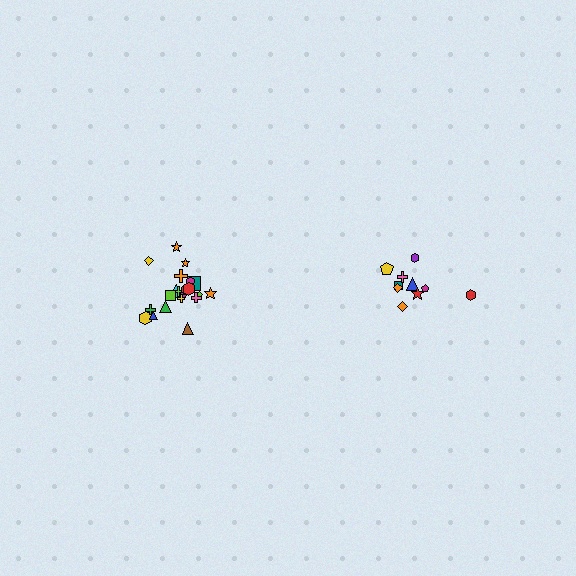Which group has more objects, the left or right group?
The left group.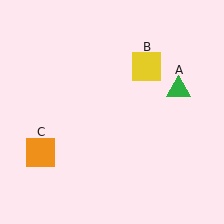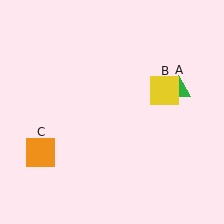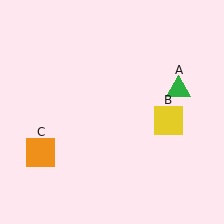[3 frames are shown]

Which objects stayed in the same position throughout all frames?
Green triangle (object A) and orange square (object C) remained stationary.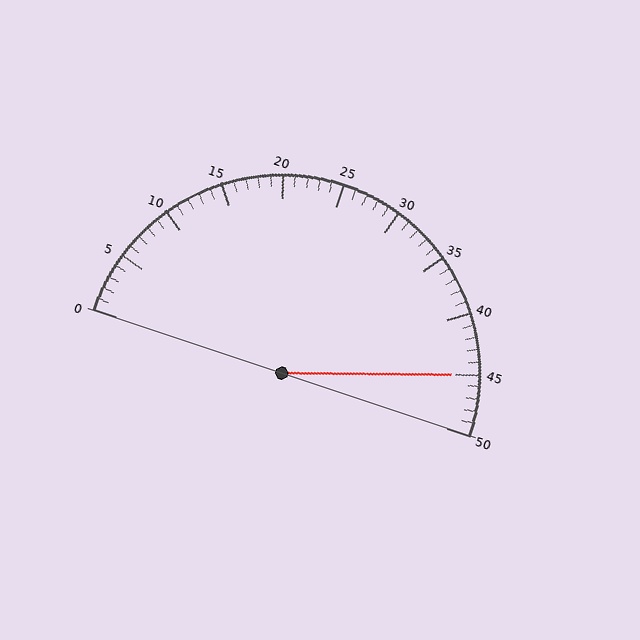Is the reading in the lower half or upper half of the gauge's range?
The reading is in the upper half of the range (0 to 50).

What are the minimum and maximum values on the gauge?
The gauge ranges from 0 to 50.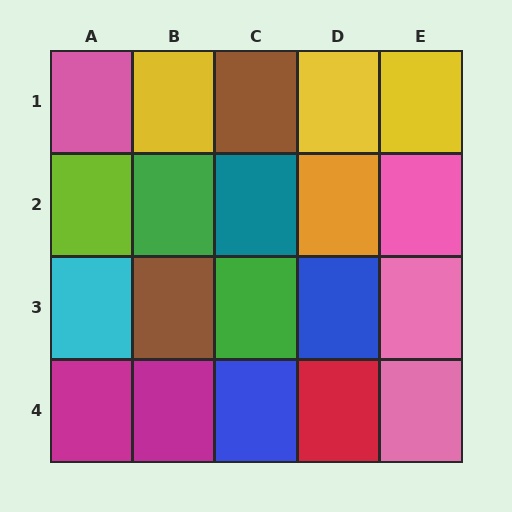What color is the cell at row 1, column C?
Brown.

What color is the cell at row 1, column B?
Yellow.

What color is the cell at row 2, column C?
Teal.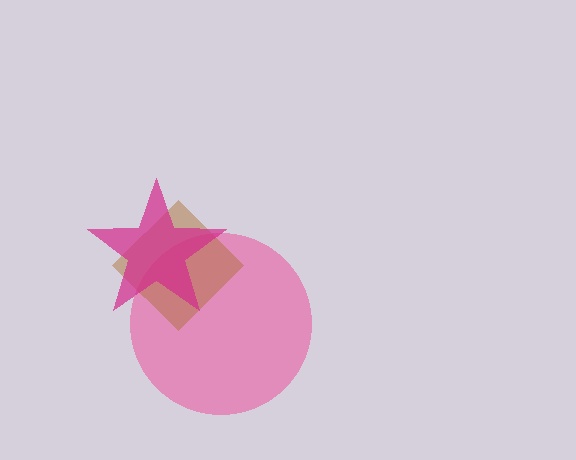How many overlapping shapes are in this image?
There are 3 overlapping shapes in the image.